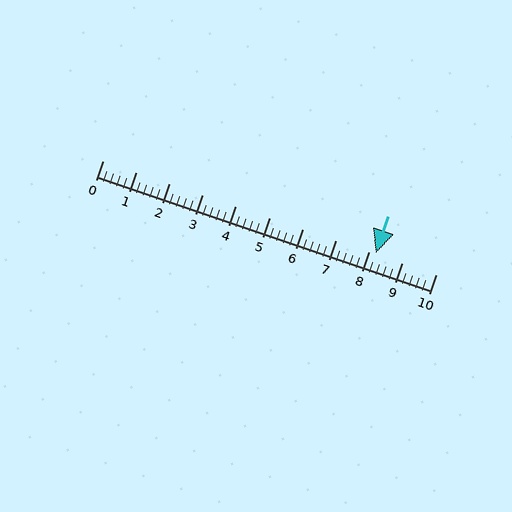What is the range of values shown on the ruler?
The ruler shows values from 0 to 10.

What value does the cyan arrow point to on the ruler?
The cyan arrow points to approximately 8.2.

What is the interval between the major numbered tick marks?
The major tick marks are spaced 1 units apart.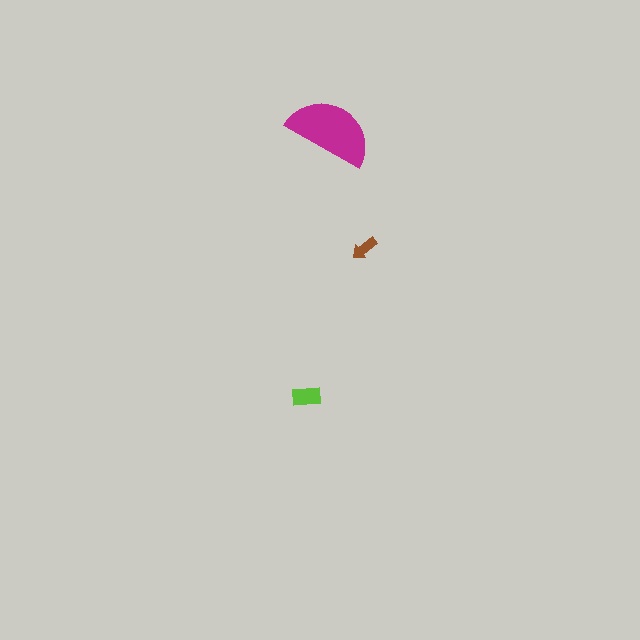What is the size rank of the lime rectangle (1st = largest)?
2nd.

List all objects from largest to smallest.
The magenta semicircle, the lime rectangle, the brown arrow.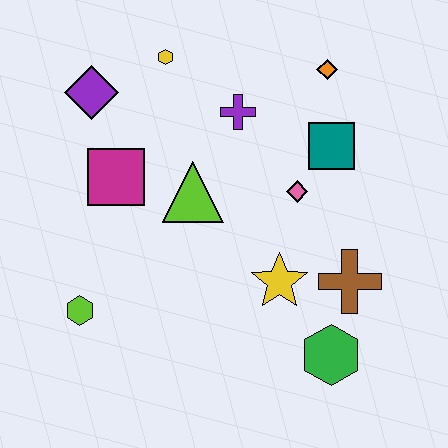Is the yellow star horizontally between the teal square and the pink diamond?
No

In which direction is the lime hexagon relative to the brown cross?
The lime hexagon is to the left of the brown cross.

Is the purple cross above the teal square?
Yes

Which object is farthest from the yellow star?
The purple diamond is farthest from the yellow star.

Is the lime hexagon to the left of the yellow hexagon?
Yes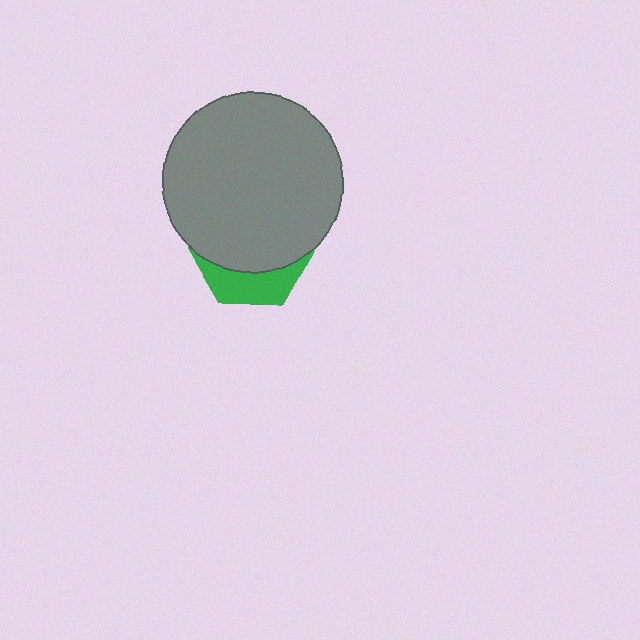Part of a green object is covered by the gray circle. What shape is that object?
It is a hexagon.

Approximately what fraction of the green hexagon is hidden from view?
Roughly 69% of the green hexagon is hidden behind the gray circle.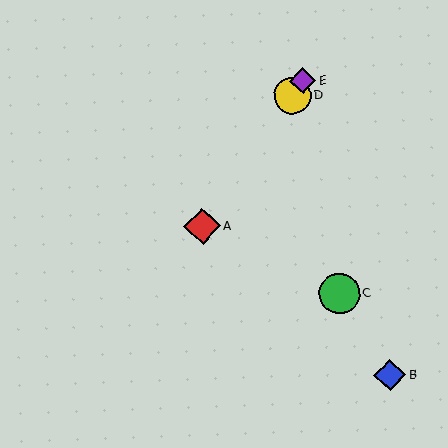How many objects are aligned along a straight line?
3 objects (A, D, E) are aligned along a straight line.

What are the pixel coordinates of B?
Object B is at (390, 375).